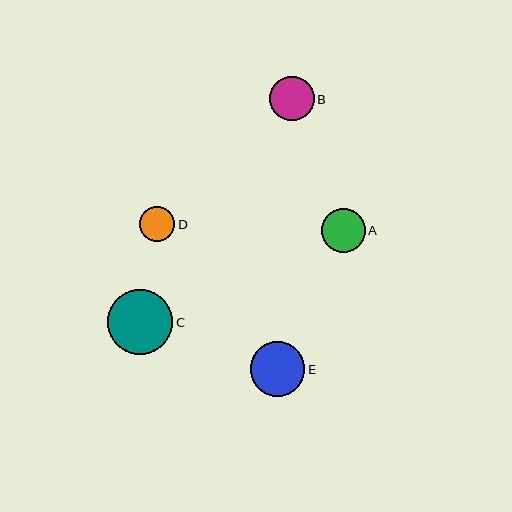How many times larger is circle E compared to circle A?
Circle E is approximately 1.2 times the size of circle A.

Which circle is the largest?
Circle C is the largest with a size of approximately 65 pixels.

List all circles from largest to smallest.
From largest to smallest: C, E, B, A, D.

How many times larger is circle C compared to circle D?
Circle C is approximately 1.9 times the size of circle D.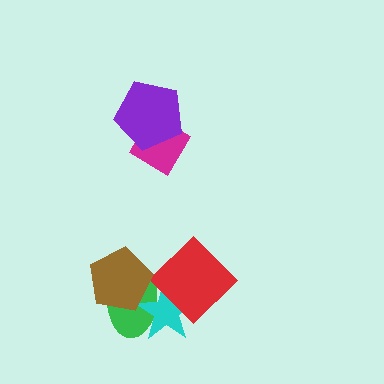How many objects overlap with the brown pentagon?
2 objects overlap with the brown pentagon.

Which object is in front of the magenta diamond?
The purple pentagon is in front of the magenta diamond.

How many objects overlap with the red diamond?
2 objects overlap with the red diamond.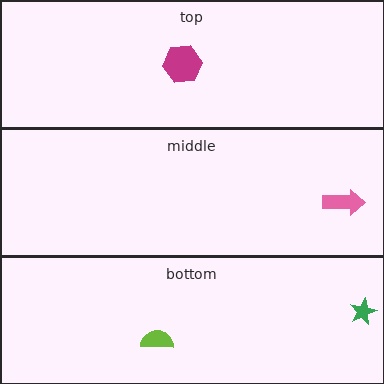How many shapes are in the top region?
1.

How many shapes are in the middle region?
1.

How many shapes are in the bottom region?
2.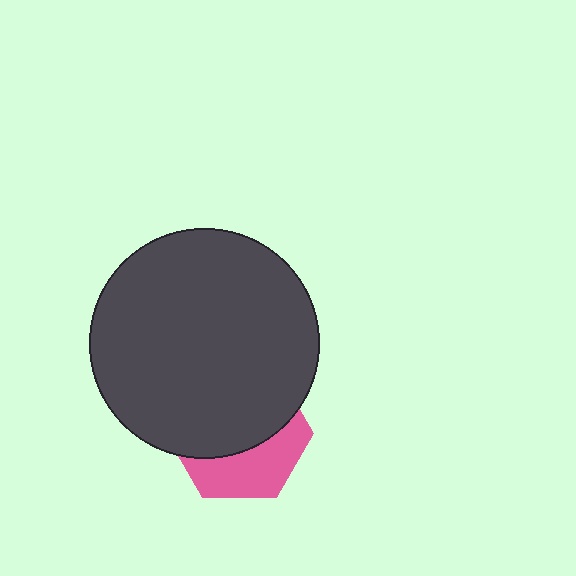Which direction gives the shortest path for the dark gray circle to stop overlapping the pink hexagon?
Moving up gives the shortest separation.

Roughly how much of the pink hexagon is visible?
A small part of it is visible (roughly 39%).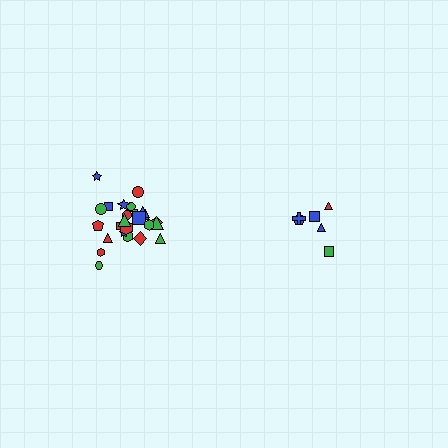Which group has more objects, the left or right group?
The left group.